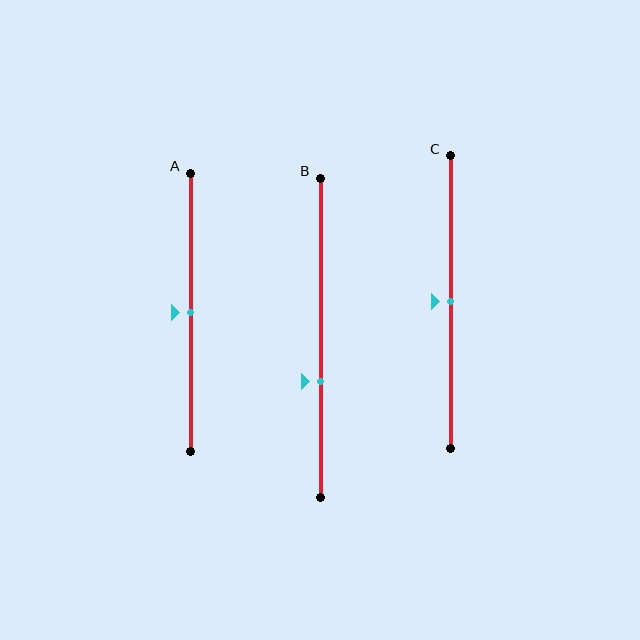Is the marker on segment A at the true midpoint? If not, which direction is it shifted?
Yes, the marker on segment A is at the true midpoint.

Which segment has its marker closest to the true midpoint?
Segment A has its marker closest to the true midpoint.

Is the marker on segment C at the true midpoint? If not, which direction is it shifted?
Yes, the marker on segment C is at the true midpoint.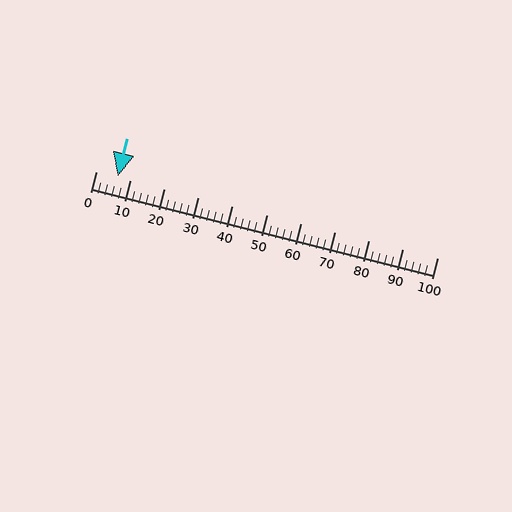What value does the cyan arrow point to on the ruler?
The cyan arrow points to approximately 6.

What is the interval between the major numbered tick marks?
The major tick marks are spaced 10 units apart.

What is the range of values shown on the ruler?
The ruler shows values from 0 to 100.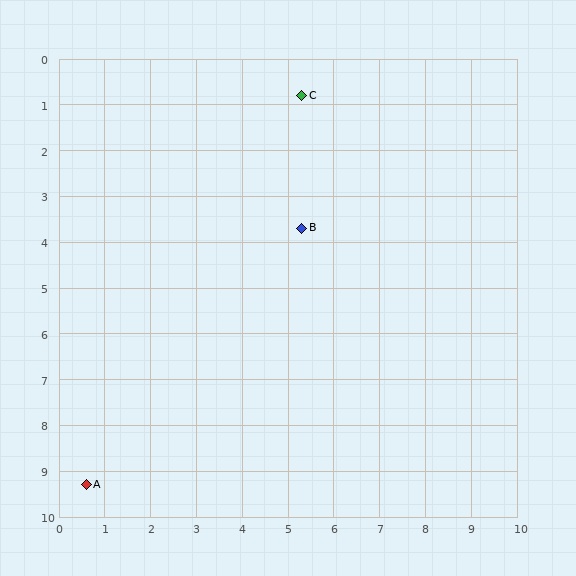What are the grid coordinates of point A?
Point A is at approximately (0.6, 9.3).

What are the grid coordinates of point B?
Point B is at approximately (5.3, 3.7).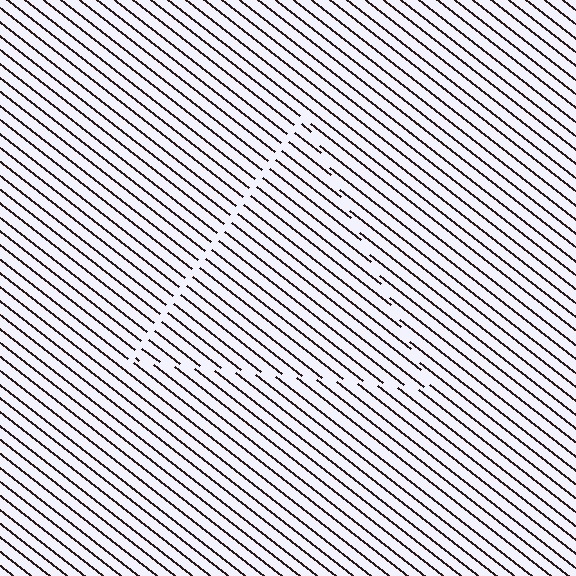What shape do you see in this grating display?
An illusory triangle. The interior of the shape contains the same grating, shifted by half a period — the contour is defined by the phase discontinuity where line-ends from the inner and outer gratings abut.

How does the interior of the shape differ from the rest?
The interior of the shape contains the same grating, shifted by half a period — the contour is defined by the phase discontinuity where line-ends from the inner and outer gratings abut.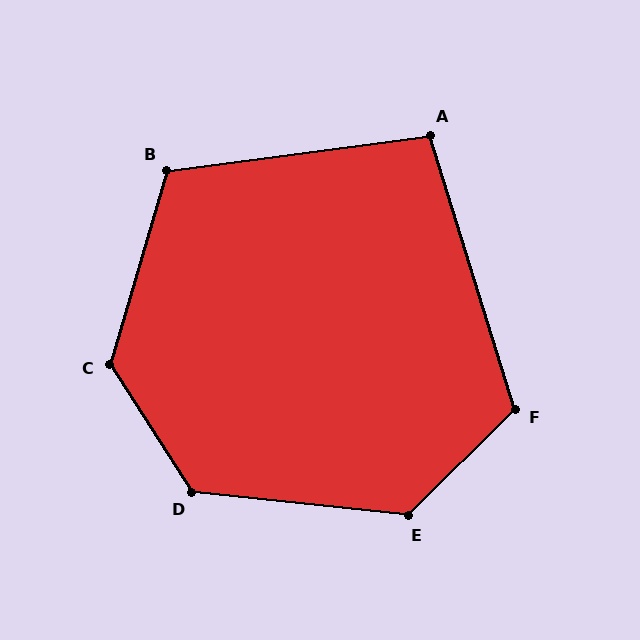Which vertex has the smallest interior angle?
A, at approximately 100 degrees.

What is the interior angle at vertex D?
Approximately 129 degrees (obtuse).